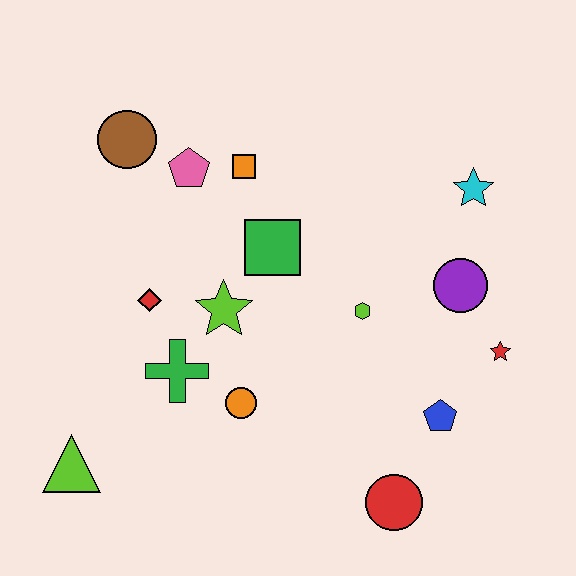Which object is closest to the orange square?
The pink pentagon is closest to the orange square.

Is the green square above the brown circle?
No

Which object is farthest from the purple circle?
The lime triangle is farthest from the purple circle.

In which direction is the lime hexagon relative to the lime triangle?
The lime hexagon is to the right of the lime triangle.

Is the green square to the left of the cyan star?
Yes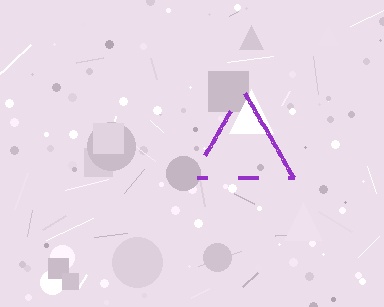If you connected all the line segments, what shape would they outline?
They would outline a triangle.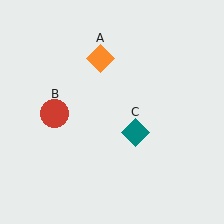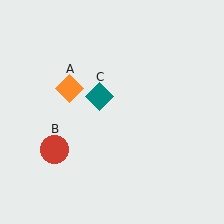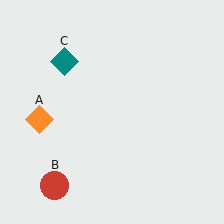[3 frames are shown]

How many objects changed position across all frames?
3 objects changed position: orange diamond (object A), red circle (object B), teal diamond (object C).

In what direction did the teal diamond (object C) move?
The teal diamond (object C) moved up and to the left.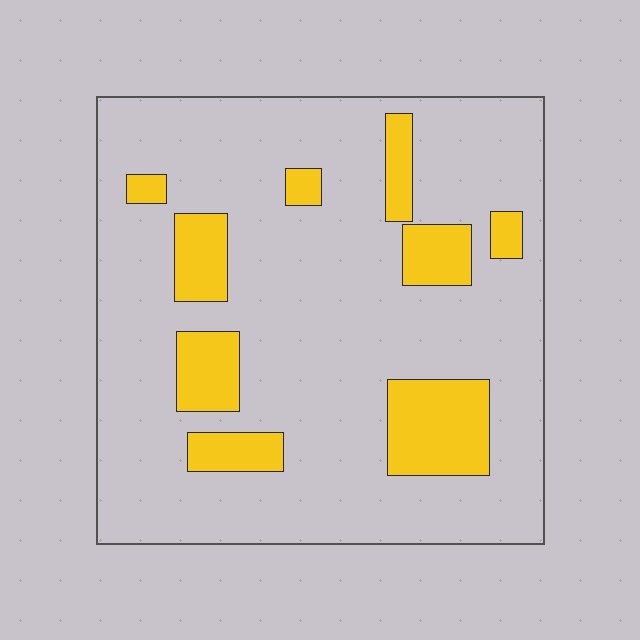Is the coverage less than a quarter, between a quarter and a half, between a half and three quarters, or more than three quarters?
Less than a quarter.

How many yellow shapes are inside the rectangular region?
9.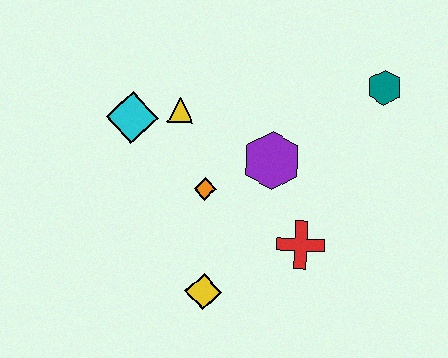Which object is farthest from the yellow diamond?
The teal hexagon is farthest from the yellow diamond.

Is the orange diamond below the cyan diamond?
Yes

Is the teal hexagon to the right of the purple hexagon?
Yes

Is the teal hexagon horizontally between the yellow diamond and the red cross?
No